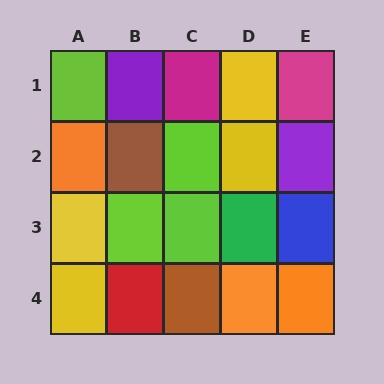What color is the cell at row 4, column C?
Brown.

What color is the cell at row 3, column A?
Yellow.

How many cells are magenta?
2 cells are magenta.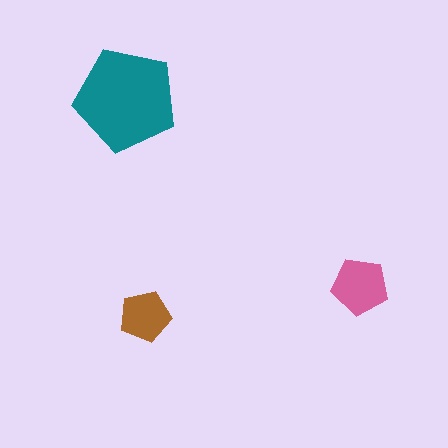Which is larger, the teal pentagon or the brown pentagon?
The teal one.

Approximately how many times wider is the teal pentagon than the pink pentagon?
About 2 times wider.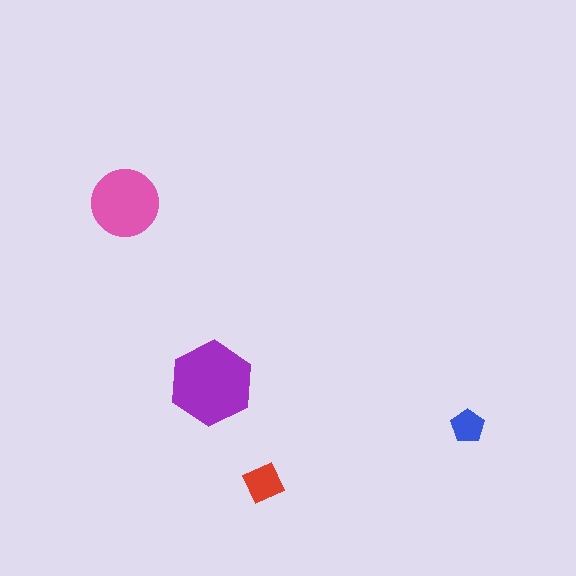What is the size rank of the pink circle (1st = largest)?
2nd.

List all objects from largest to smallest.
The purple hexagon, the pink circle, the red diamond, the blue pentagon.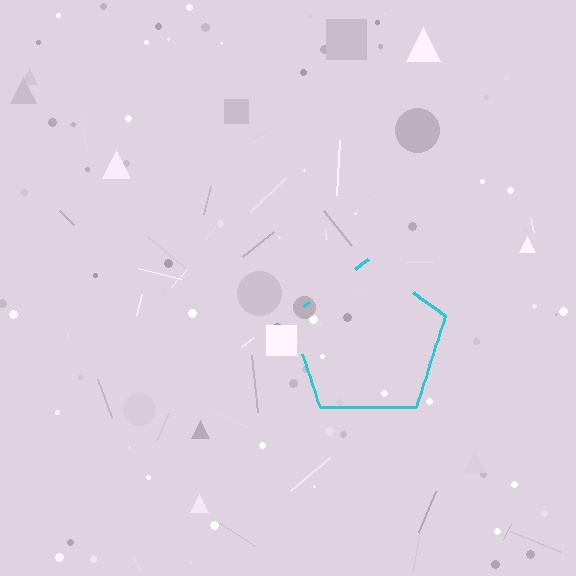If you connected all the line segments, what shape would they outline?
They would outline a pentagon.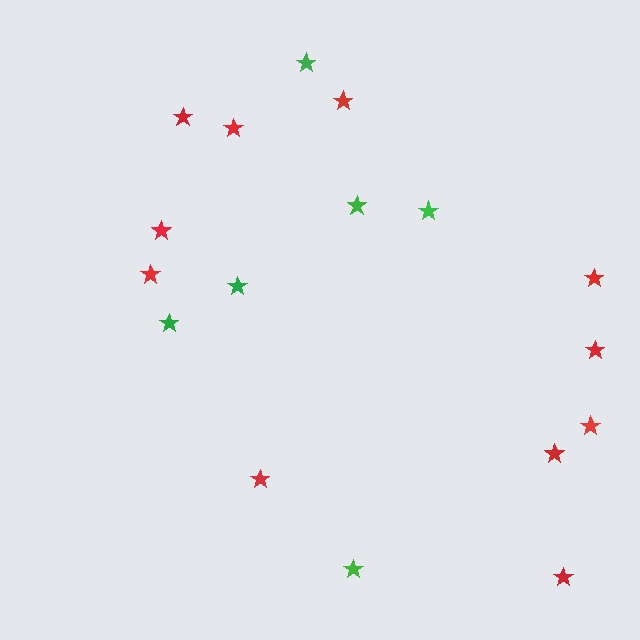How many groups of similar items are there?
There are 2 groups: one group of green stars (6) and one group of red stars (11).